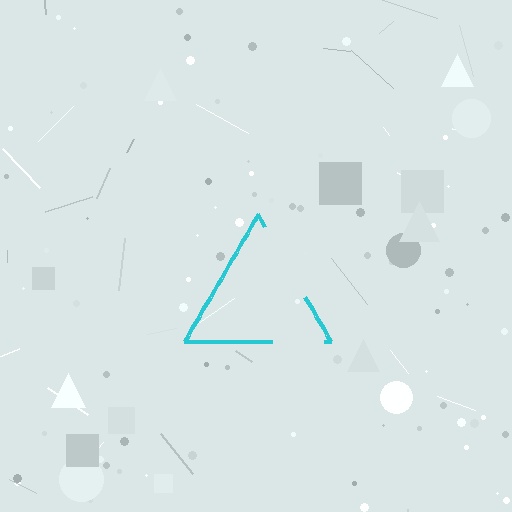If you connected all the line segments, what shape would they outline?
They would outline a triangle.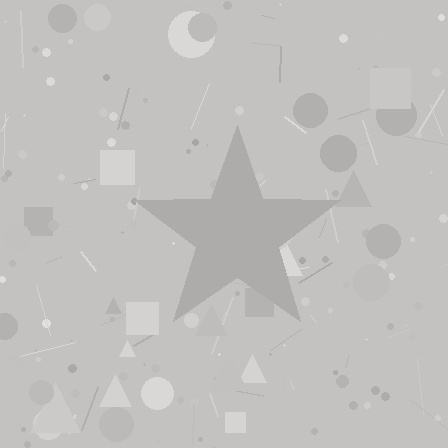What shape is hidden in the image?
A star is hidden in the image.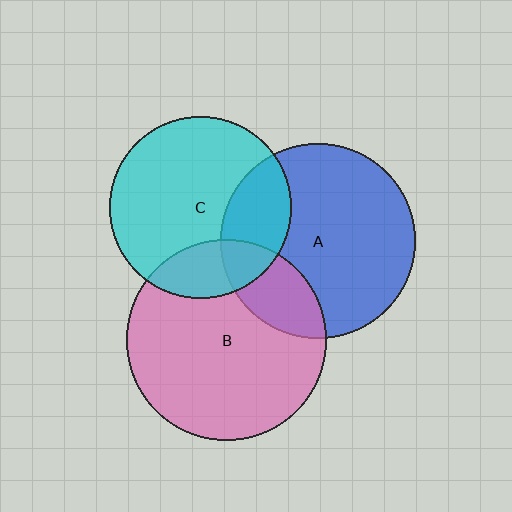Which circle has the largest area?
Circle B (pink).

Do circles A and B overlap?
Yes.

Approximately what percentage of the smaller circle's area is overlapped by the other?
Approximately 20%.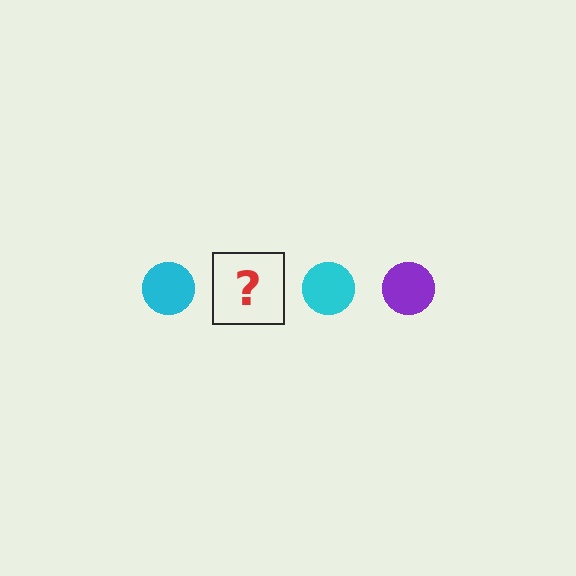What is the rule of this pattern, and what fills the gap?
The rule is that the pattern cycles through cyan, purple circles. The gap should be filled with a purple circle.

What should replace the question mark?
The question mark should be replaced with a purple circle.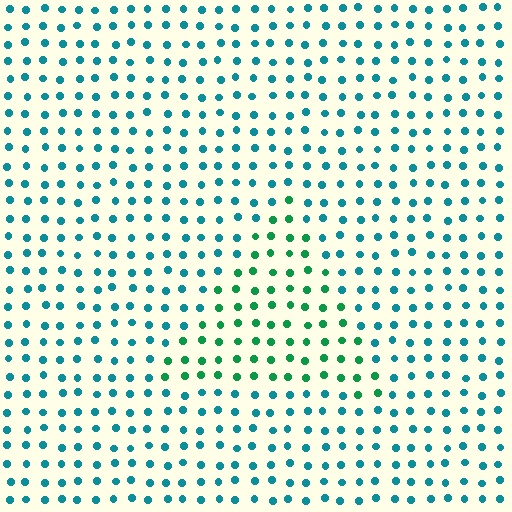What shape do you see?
I see a triangle.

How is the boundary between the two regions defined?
The boundary is defined purely by a slight shift in hue (about 39 degrees). Spacing, size, and orientation are identical on both sides.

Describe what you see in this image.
The image is filled with small teal elements in a uniform arrangement. A triangle-shaped region is visible where the elements are tinted to a slightly different hue, forming a subtle color boundary.